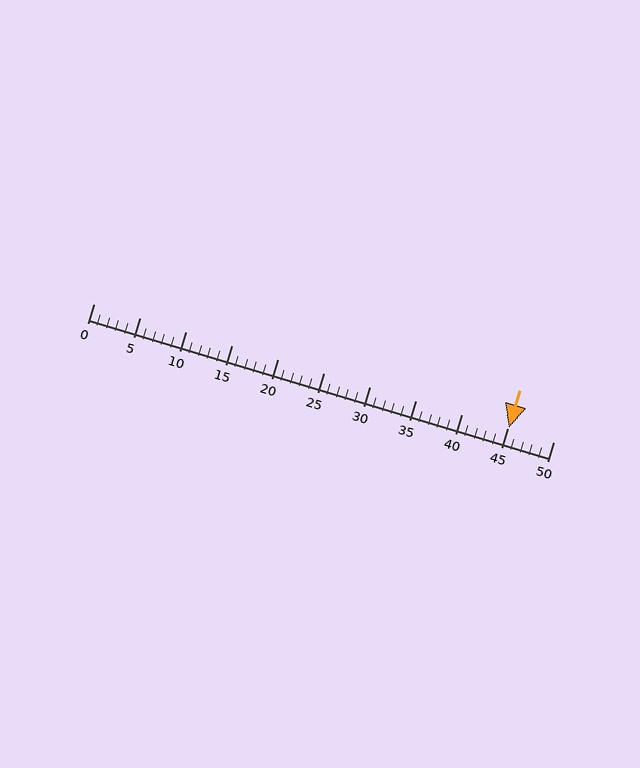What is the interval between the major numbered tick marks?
The major tick marks are spaced 5 units apart.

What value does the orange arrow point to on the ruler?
The orange arrow points to approximately 45.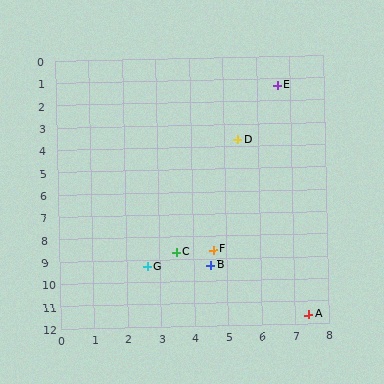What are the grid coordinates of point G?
Point G is at approximately (2.6, 9.3).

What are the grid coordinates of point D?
Point D is at approximately (5.4, 3.7).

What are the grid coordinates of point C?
Point C is at approximately (3.5, 8.7).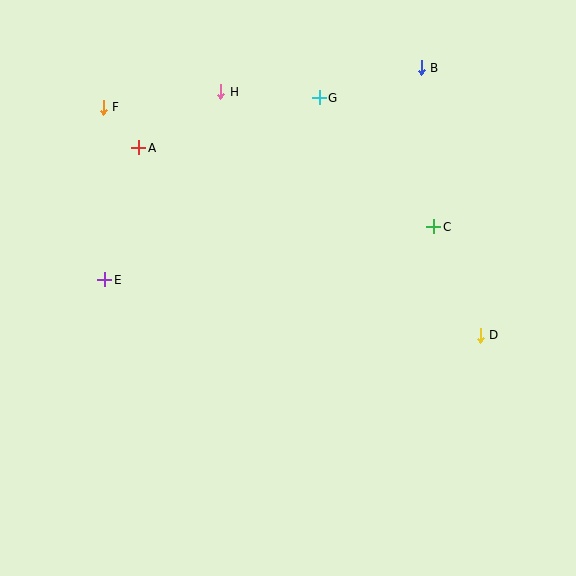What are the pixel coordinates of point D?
Point D is at (480, 335).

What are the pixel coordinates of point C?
Point C is at (434, 227).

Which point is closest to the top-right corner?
Point B is closest to the top-right corner.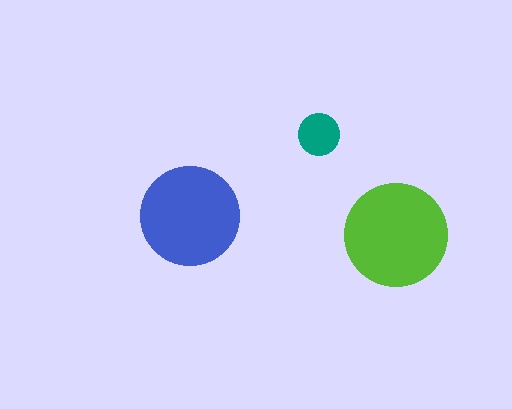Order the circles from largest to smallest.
the lime one, the blue one, the teal one.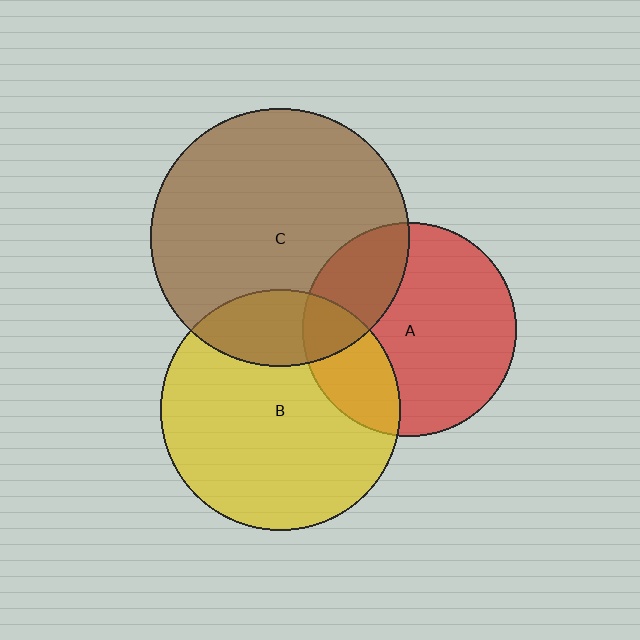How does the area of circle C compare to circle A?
Approximately 1.5 times.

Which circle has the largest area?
Circle C (brown).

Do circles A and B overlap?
Yes.